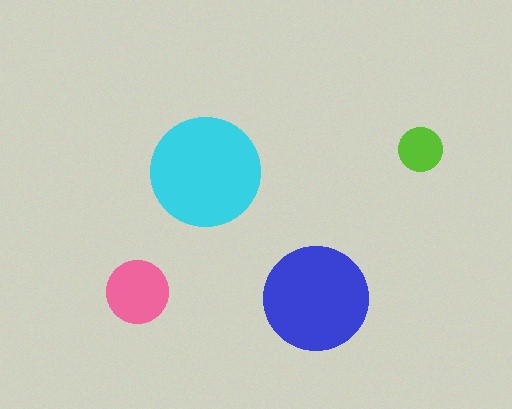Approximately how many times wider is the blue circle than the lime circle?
About 2.5 times wider.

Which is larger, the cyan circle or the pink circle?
The cyan one.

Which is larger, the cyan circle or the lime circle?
The cyan one.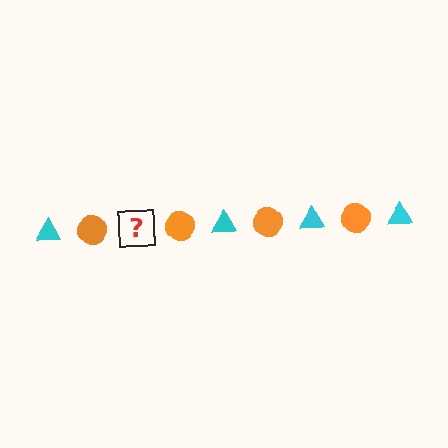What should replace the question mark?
The question mark should be replaced with a cyan triangle.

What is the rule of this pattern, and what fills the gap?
The rule is that the pattern alternates between cyan triangle and orange circle. The gap should be filled with a cyan triangle.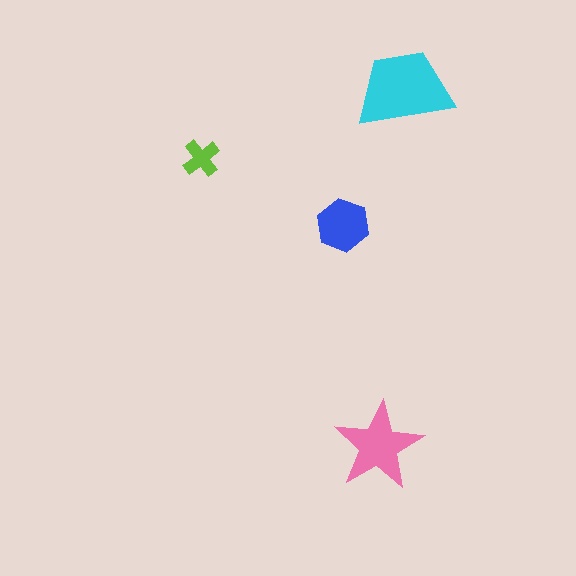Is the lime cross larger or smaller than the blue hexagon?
Smaller.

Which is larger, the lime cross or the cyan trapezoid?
The cyan trapezoid.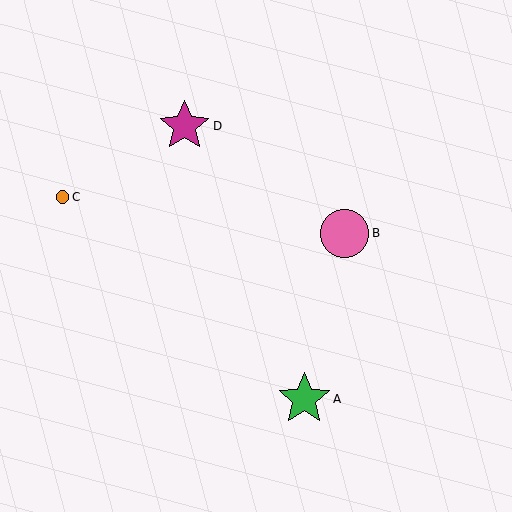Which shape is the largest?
The green star (labeled A) is the largest.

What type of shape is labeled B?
Shape B is a pink circle.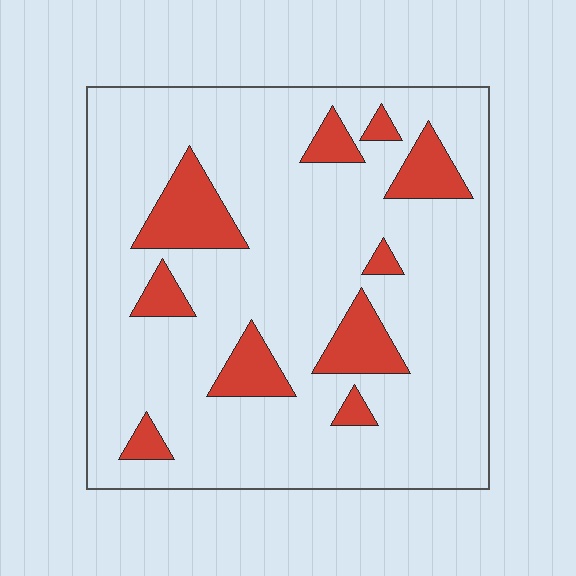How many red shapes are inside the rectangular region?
10.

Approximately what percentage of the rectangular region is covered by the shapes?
Approximately 15%.